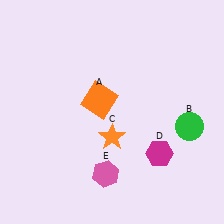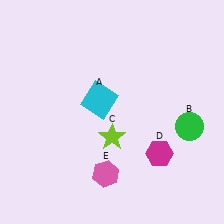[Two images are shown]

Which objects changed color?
A changed from orange to cyan. C changed from orange to lime.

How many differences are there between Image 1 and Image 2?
There are 2 differences between the two images.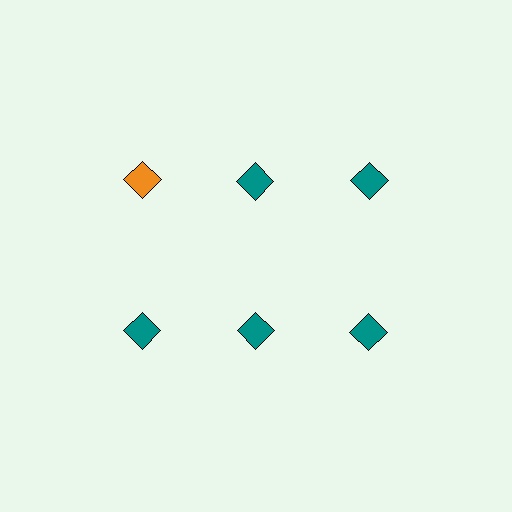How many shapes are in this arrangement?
There are 6 shapes arranged in a grid pattern.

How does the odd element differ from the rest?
It has a different color: orange instead of teal.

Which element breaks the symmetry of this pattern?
The orange diamond in the top row, leftmost column breaks the symmetry. All other shapes are teal diamonds.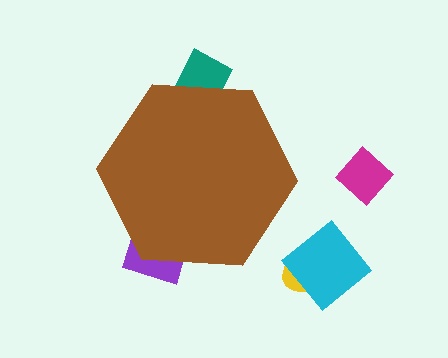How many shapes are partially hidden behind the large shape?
2 shapes are partially hidden.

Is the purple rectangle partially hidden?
Yes, the purple rectangle is partially hidden behind the brown hexagon.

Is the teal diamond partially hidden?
Yes, the teal diamond is partially hidden behind the brown hexagon.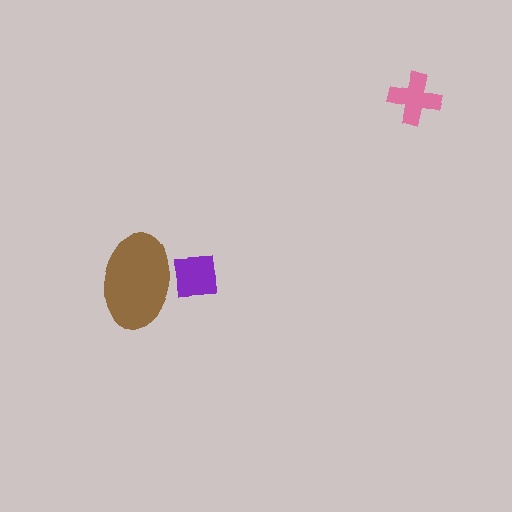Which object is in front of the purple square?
The brown ellipse is in front of the purple square.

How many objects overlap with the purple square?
1 object overlaps with the purple square.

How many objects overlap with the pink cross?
0 objects overlap with the pink cross.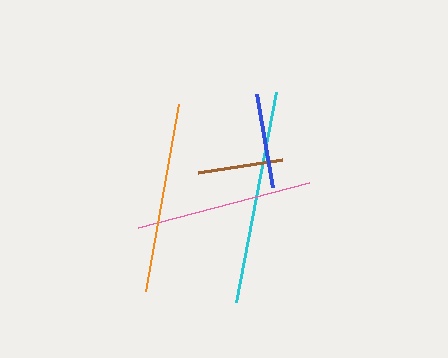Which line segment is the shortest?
The brown line is the shortest at approximately 84 pixels.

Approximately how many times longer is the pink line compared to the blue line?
The pink line is approximately 1.9 times the length of the blue line.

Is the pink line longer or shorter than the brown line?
The pink line is longer than the brown line.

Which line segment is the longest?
The cyan line is the longest at approximately 214 pixels.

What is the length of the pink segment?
The pink segment is approximately 177 pixels long.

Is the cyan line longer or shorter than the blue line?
The cyan line is longer than the blue line.